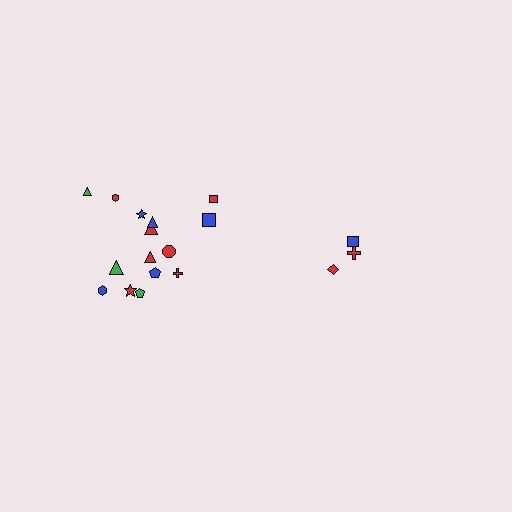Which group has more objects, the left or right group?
The left group.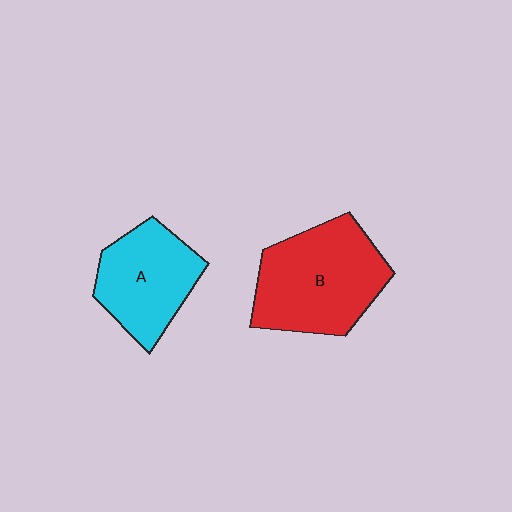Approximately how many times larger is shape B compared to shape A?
Approximately 1.3 times.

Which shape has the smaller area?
Shape A (cyan).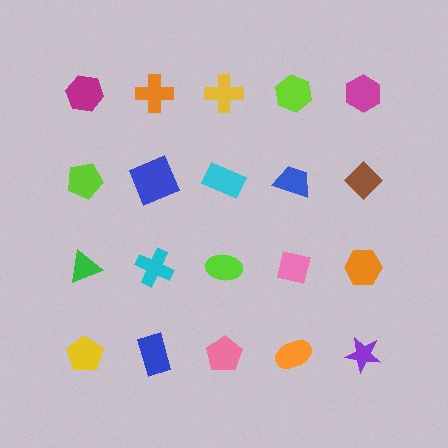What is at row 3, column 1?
A green triangle.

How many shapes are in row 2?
5 shapes.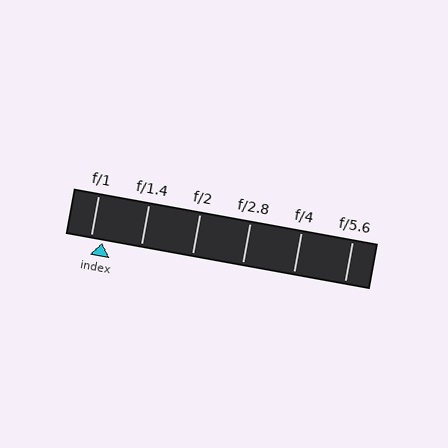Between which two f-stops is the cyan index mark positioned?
The index mark is between f/1 and f/1.4.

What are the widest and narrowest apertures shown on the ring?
The widest aperture shown is f/1 and the narrowest is f/5.6.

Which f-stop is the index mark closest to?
The index mark is closest to f/1.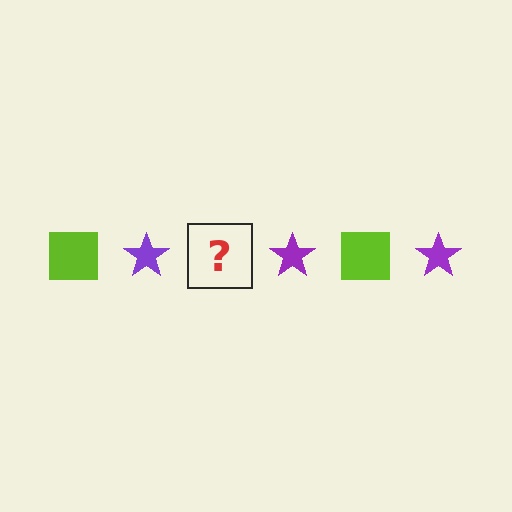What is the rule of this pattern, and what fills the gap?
The rule is that the pattern alternates between lime square and purple star. The gap should be filled with a lime square.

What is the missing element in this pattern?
The missing element is a lime square.